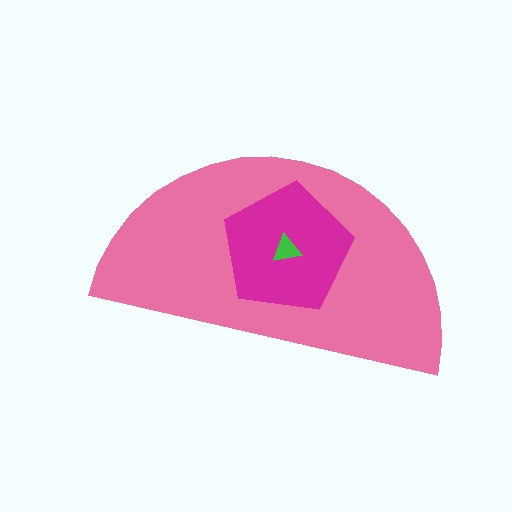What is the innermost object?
The green triangle.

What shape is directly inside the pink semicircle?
The magenta pentagon.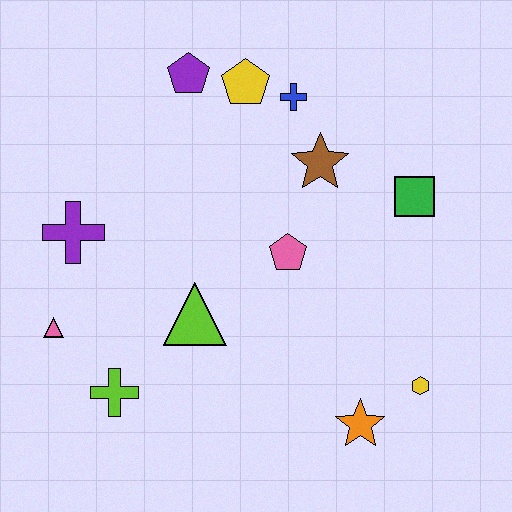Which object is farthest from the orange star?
The purple pentagon is farthest from the orange star.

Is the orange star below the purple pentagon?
Yes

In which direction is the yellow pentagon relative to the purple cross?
The yellow pentagon is to the right of the purple cross.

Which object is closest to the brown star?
The blue cross is closest to the brown star.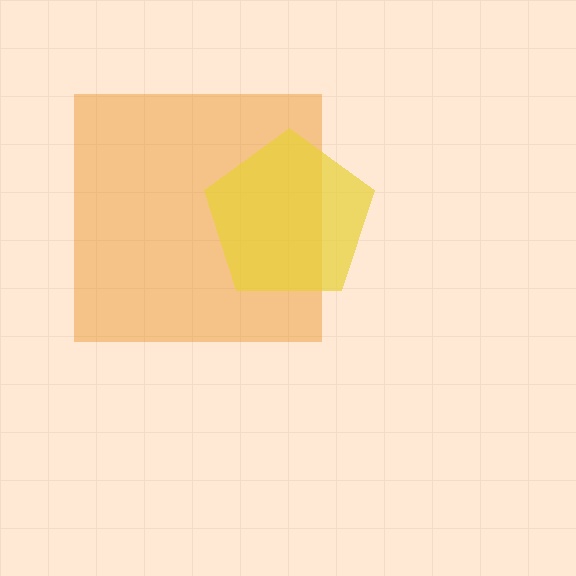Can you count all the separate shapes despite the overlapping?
Yes, there are 2 separate shapes.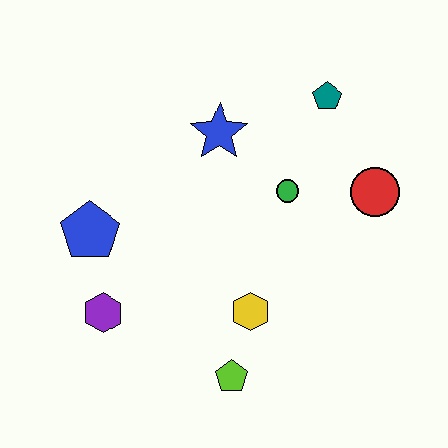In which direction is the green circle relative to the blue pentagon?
The green circle is to the right of the blue pentagon.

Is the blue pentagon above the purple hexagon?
Yes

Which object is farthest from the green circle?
The purple hexagon is farthest from the green circle.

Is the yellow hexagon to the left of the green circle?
Yes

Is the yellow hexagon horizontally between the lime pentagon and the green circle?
Yes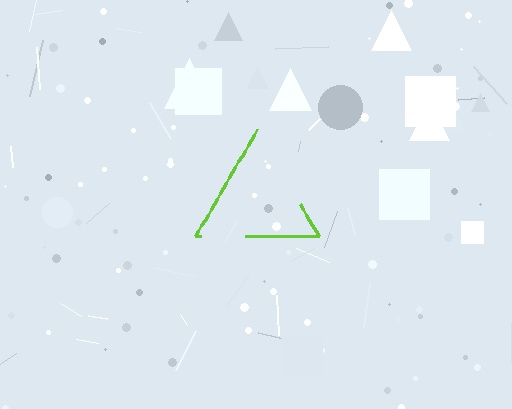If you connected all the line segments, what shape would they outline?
They would outline a triangle.